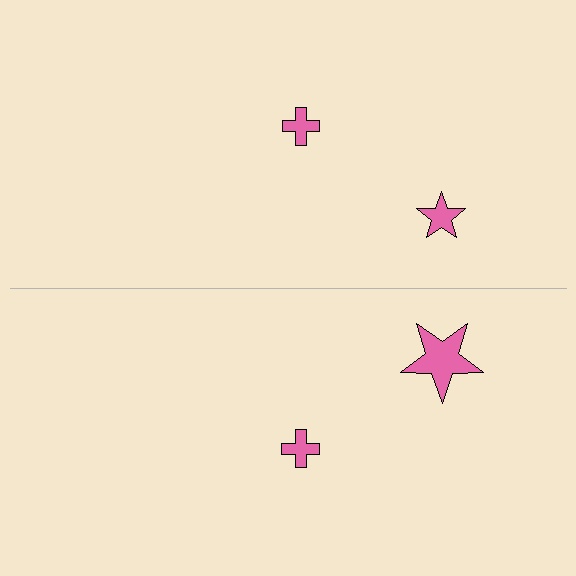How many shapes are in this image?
There are 4 shapes in this image.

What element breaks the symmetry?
The pink star on the bottom side has a different size than its mirror counterpart.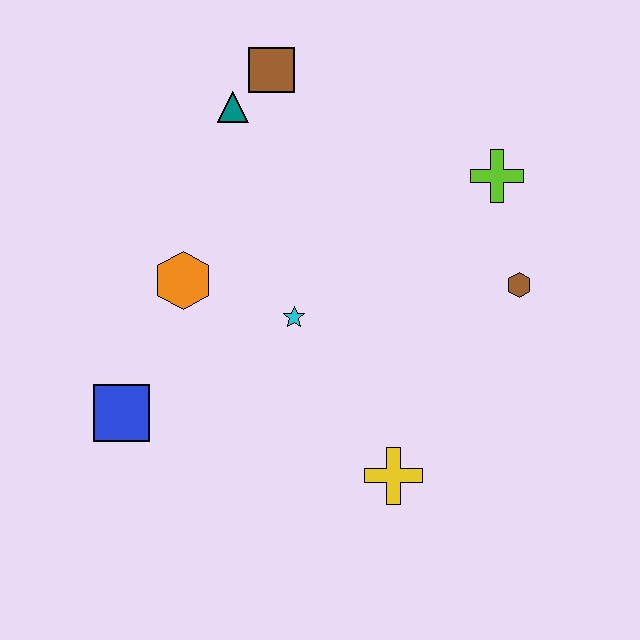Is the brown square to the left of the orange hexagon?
No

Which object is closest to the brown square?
The teal triangle is closest to the brown square.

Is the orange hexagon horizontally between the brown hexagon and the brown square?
No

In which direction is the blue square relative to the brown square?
The blue square is below the brown square.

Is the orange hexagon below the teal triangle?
Yes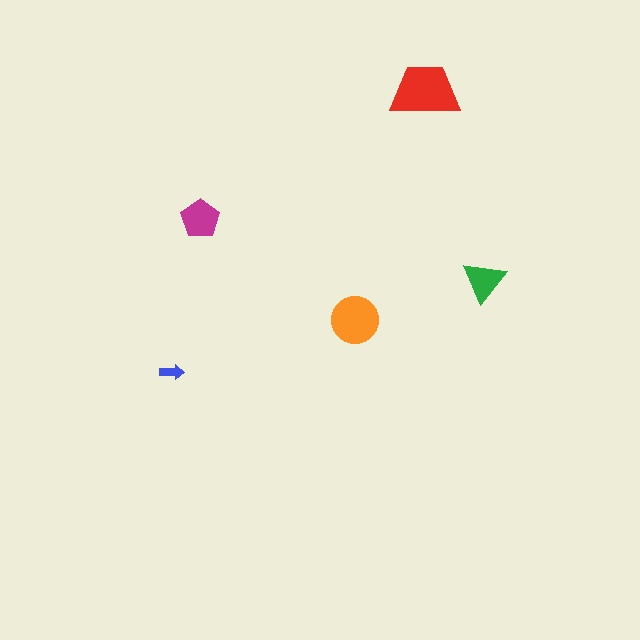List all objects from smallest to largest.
The blue arrow, the green triangle, the magenta pentagon, the orange circle, the red trapezoid.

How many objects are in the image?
There are 5 objects in the image.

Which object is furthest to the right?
The green triangle is rightmost.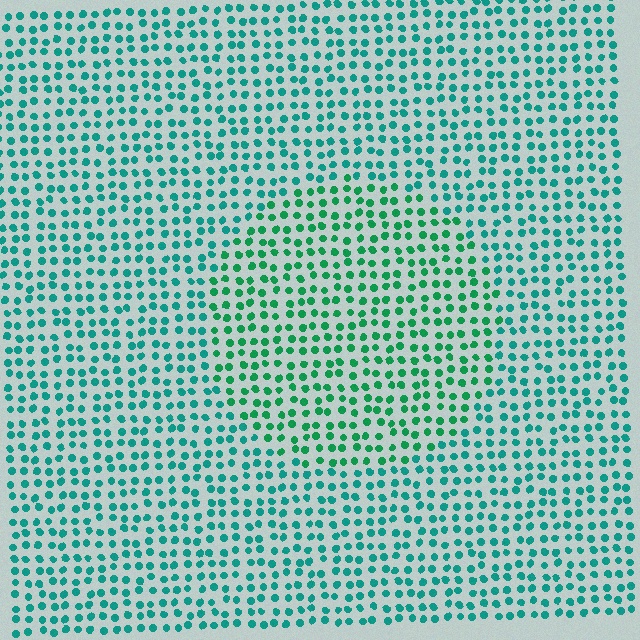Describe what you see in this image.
The image is filled with small teal elements in a uniform arrangement. A circle-shaped region is visible where the elements are tinted to a slightly different hue, forming a subtle color boundary.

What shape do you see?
I see a circle.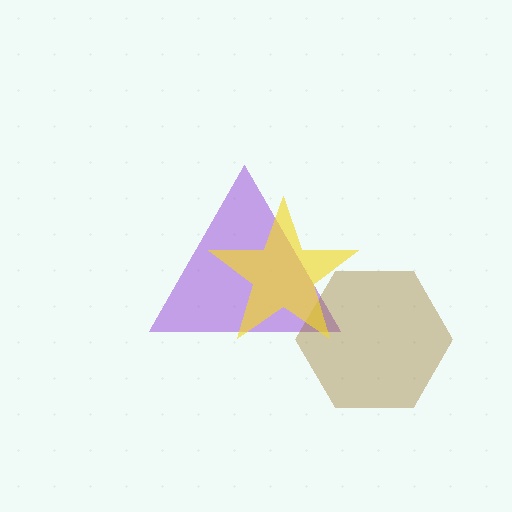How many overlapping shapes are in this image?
There are 3 overlapping shapes in the image.